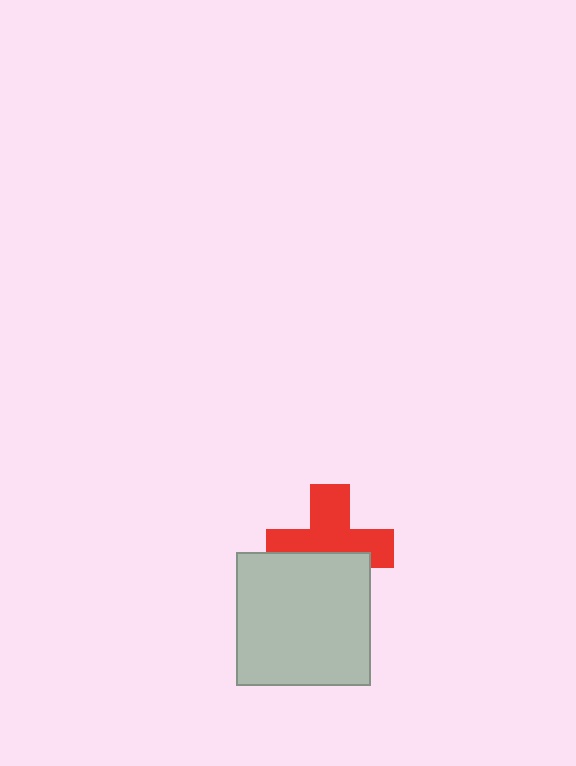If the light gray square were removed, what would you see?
You would see the complete red cross.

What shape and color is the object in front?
The object in front is a light gray square.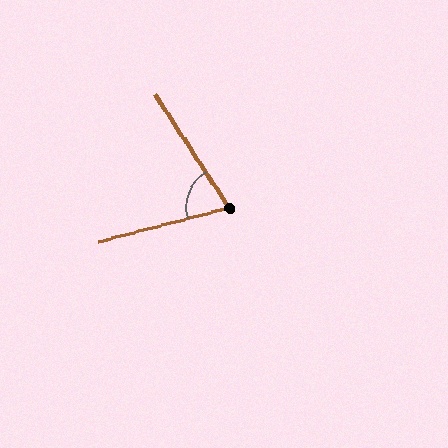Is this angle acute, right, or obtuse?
It is acute.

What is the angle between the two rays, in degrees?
Approximately 72 degrees.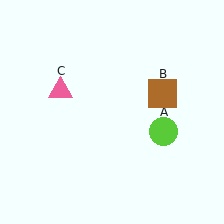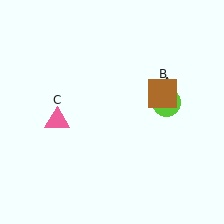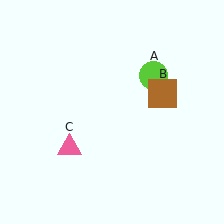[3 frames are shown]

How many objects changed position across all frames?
2 objects changed position: lime circle (object A), pink triangle (object C).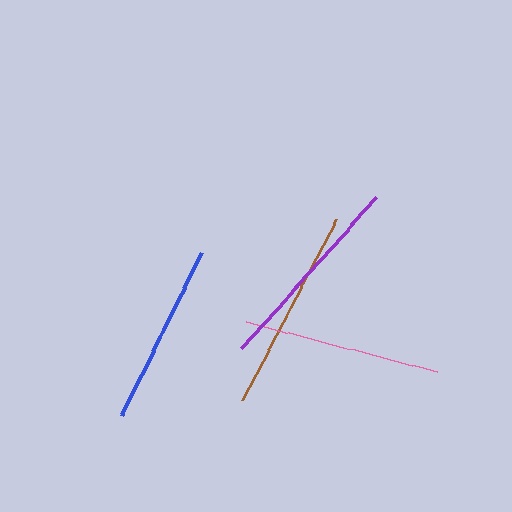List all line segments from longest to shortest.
From longest to shortest: brown, purple, pink, blue.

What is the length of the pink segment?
The pink segment is approximately 197 pixels long.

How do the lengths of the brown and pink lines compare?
The brown and pink lines are approximately the same length.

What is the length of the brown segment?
The brown segment is approximately 204 pixels long.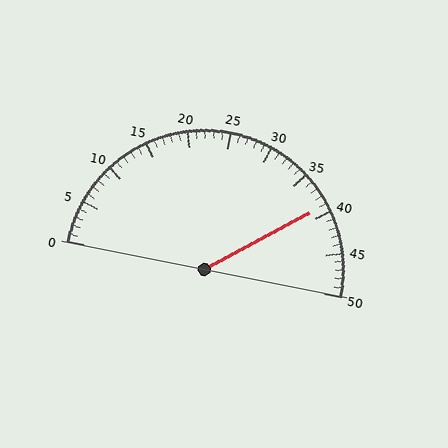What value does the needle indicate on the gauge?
The needle indicates approximately 39.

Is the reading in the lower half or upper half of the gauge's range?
The reading is in the upper half of the range (0 to 50).